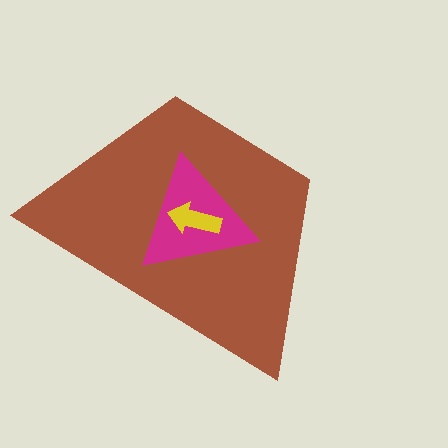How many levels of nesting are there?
3.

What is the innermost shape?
The yellow arrow.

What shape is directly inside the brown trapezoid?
The magenta triangle.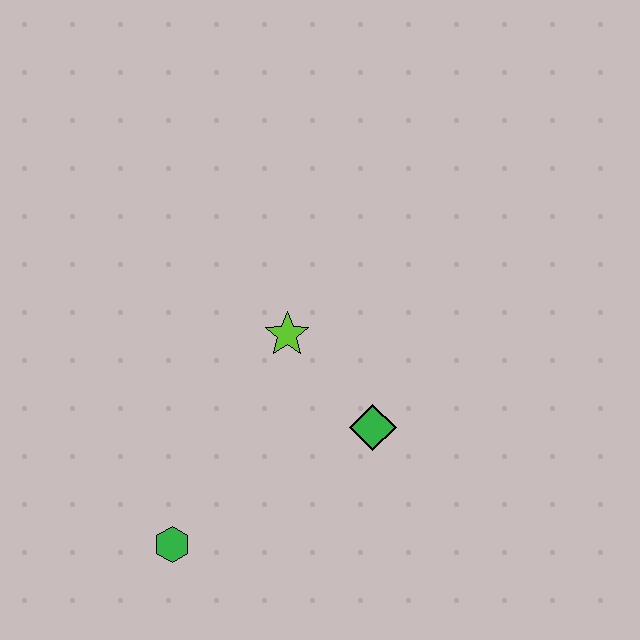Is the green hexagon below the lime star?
Yes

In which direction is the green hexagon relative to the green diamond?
The green hexagon is to the left of the green diamond.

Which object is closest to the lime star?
The green diamond is closest to the lime star.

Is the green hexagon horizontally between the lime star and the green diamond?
No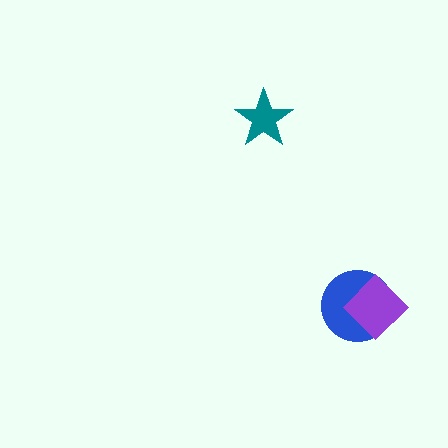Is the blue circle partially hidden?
Yes, it is partially covered by another shape.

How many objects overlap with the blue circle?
1 object overlaps with the blue circle.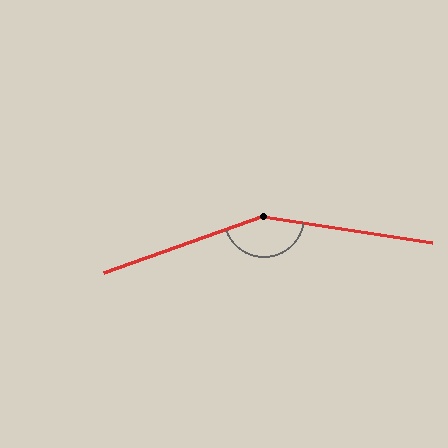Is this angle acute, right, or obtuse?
It is obtuse.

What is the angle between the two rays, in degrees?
Approximately 152 degrees.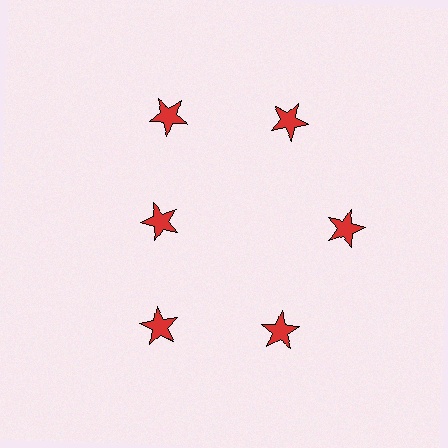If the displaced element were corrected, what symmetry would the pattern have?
It would have 6-fold rotational symmetry — the pattern would map onto itself every 60 degrees.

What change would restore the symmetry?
The symmetry would be restored by moving it outward, back onto the ring so that all 6 stars sit at equal angles and equal distance from the center.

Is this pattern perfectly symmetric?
No. The 6 red stars are arranged in a ring, but one element near the 9 o'clock position is pulled inward toward the center, breaking the 6-fold rotational symmetry.